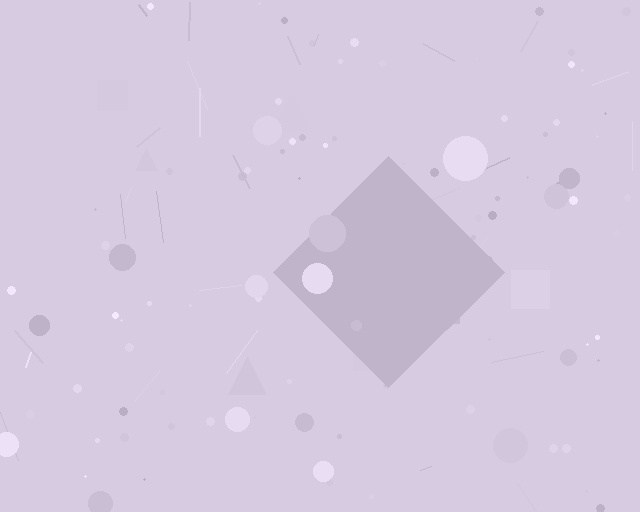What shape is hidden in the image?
A diamond is hidden in the image.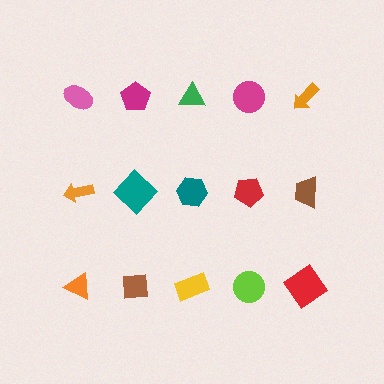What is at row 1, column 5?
An orange arrow.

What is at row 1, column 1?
A pink ellipse.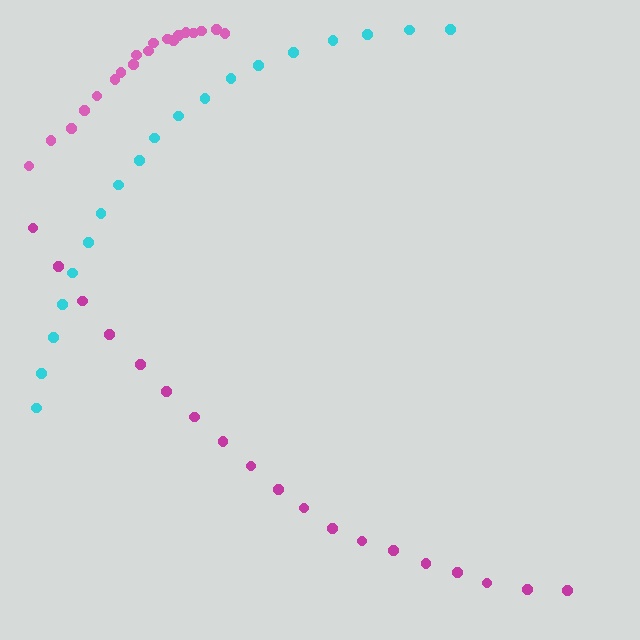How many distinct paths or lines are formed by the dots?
There are 3 distinct paths.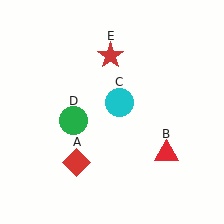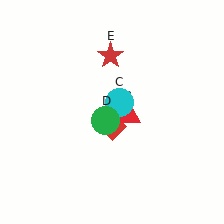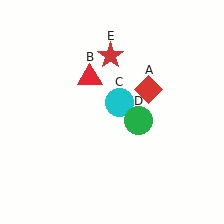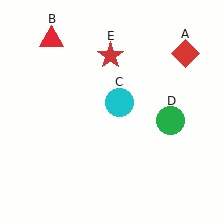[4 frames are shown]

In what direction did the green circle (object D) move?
The green circle (object D) moved right.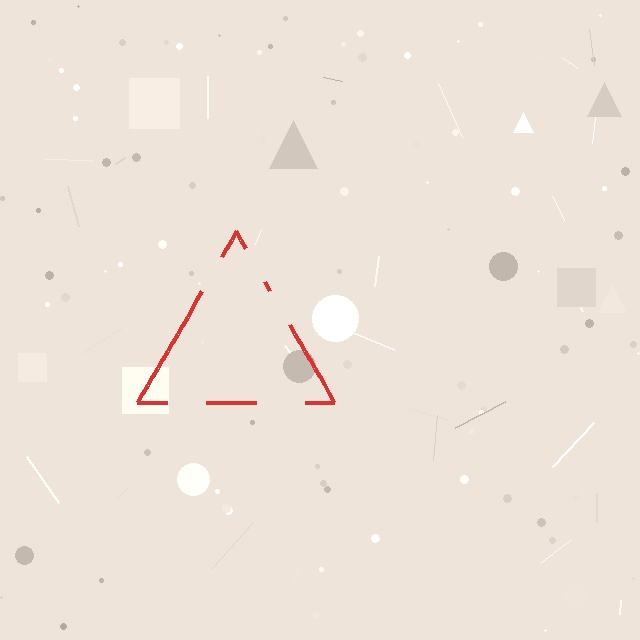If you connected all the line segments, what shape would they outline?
They would outline a triangle.